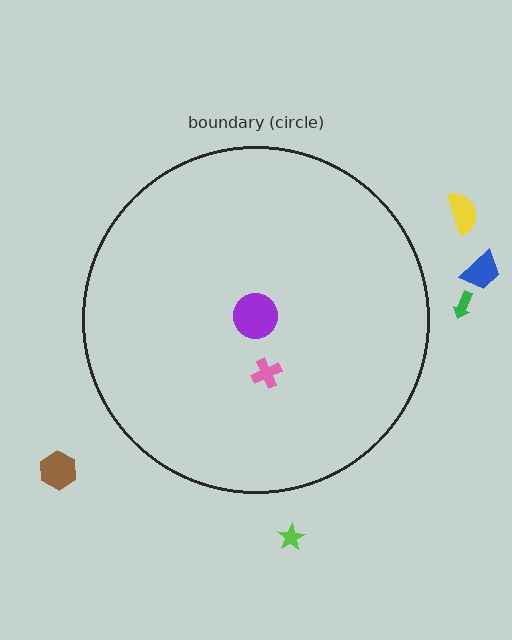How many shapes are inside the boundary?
2 inside, 5 outside.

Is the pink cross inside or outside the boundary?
Inside.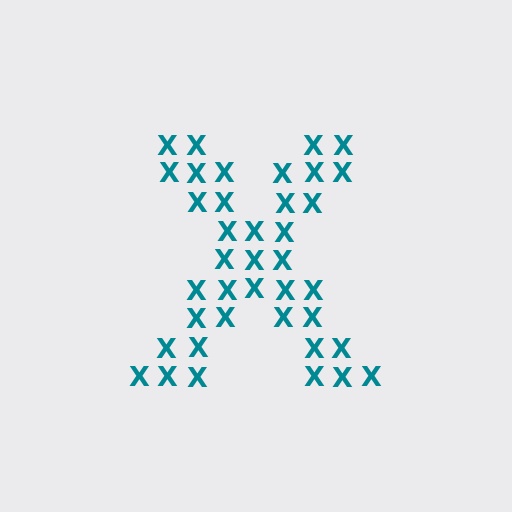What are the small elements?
The small elements are letter X's.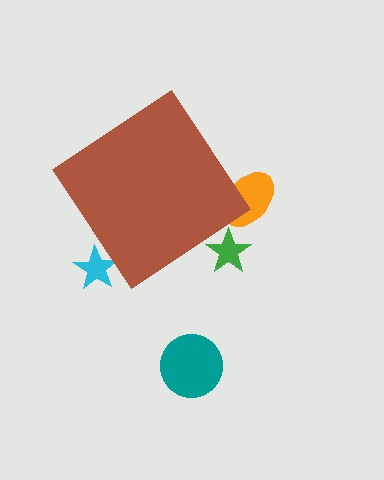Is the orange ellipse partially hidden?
Yes, the orange ellipse is partially hidden behind the brown diamond.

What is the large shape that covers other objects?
A brown diamond.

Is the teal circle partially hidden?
No, the teal circle is fully visible.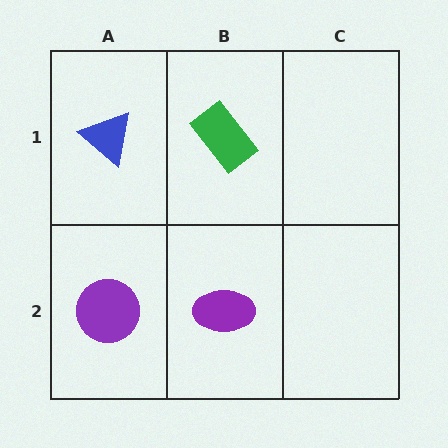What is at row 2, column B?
A purple ellipse.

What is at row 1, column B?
A green rectangle.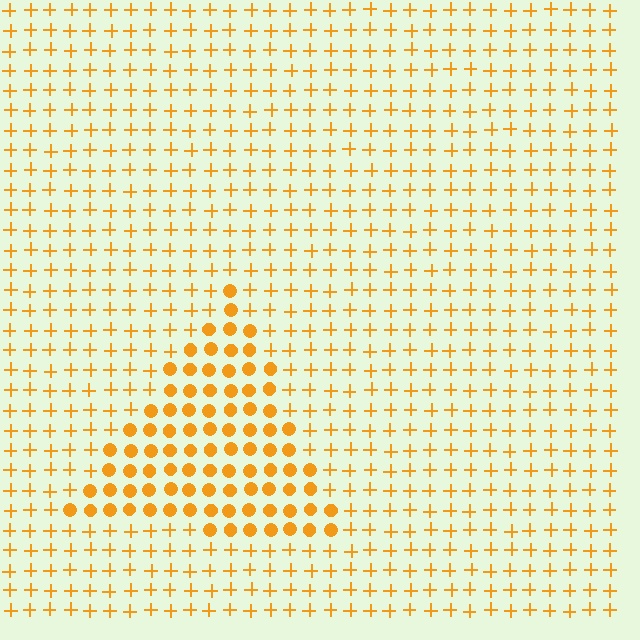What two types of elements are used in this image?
The image uses circles inside the triangle region and plus signs outside it.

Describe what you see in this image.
The image is filled with small orange elements arranged in a uniform grid. A triangle-shaped region contains circles, while the surrounding area contains plus signs. The boundary is defined purely by the change in element shape.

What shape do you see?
I see a triangle.